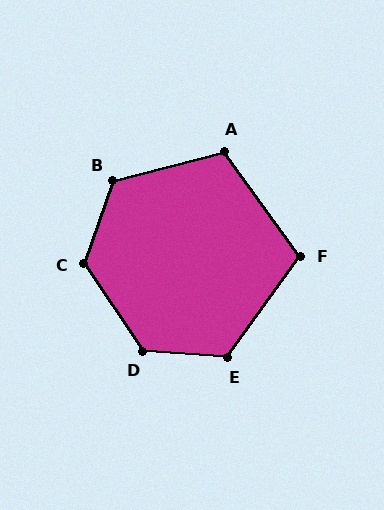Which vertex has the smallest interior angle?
F, at approximately 108 degrees.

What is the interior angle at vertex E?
Approximately 122 degrees (obtuse).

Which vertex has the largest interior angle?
D, at approximately 128 degrees.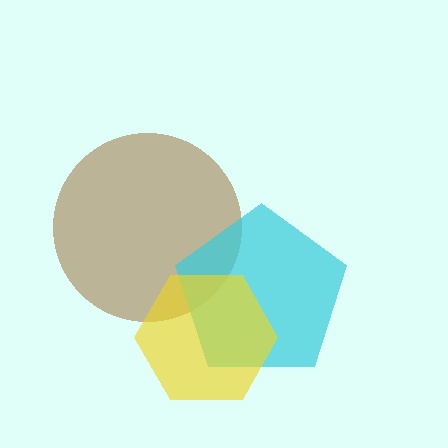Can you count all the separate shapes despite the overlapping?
Yes, there are 3 separate shapes.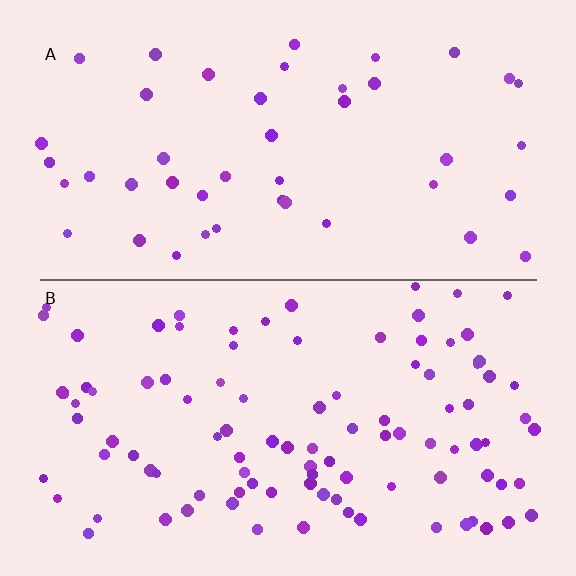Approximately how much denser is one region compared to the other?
Approximately 2.3× — region B over region A.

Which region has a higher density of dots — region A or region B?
B (the bottom).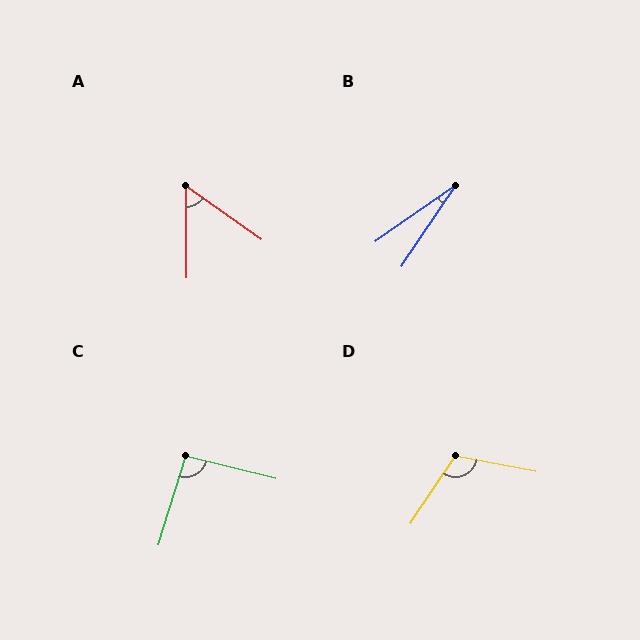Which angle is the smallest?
B, at approximately 21 degrees.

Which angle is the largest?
D, at approximately 113 degrees.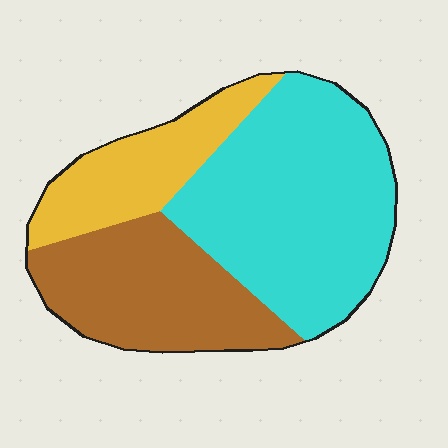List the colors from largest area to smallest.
From largest to smallest: cyan, brown, yellow.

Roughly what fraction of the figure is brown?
Brown takes up between a quarter and a half of the figure.